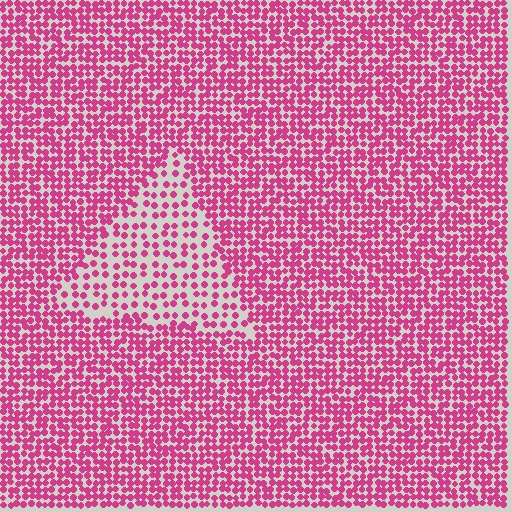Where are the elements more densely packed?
The elements are more densely packed outside the triangle boundary.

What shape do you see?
I see a triangle.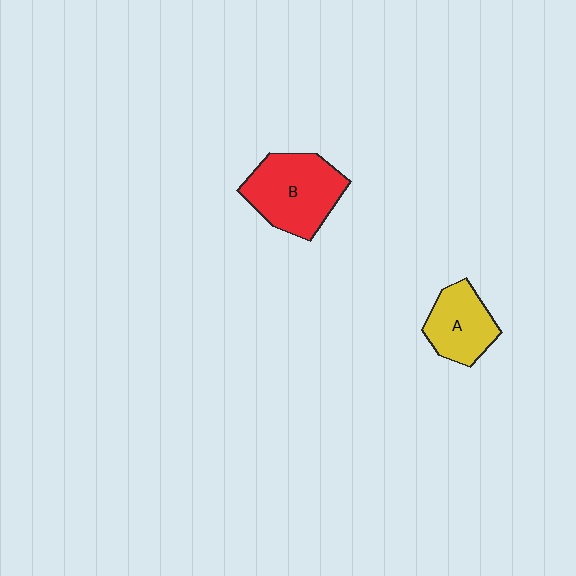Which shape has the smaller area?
Shape A (yellow).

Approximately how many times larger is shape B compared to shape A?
Approximately 1.4 times.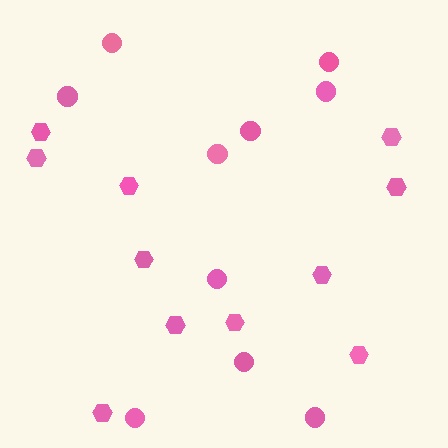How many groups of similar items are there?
There are 2 groups: one group of hexagons (11) and one group of circles (10).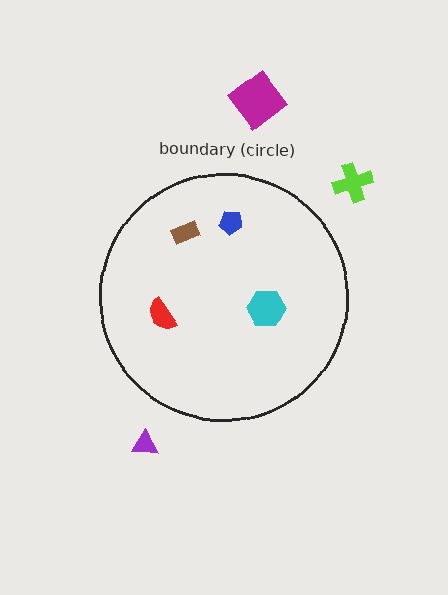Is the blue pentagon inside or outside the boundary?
Inside.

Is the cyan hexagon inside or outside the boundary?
Inside.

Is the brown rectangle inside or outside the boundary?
Inside.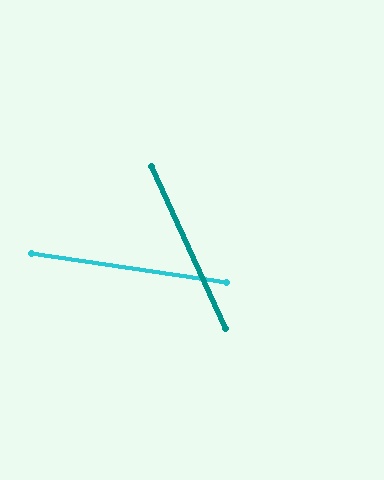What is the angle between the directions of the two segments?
Approximately 57 degrees.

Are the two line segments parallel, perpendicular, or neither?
Neither parallel nor perpendicular — they differ by about 57°.